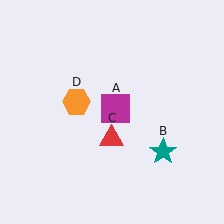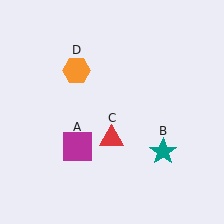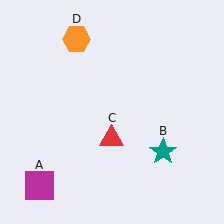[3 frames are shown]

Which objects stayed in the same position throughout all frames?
Teal star (object B) and red triangle (object C) remained stationary.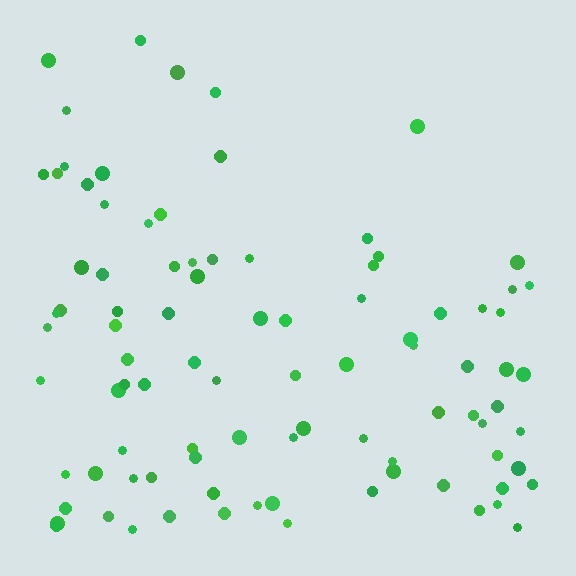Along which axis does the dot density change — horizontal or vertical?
Vertical.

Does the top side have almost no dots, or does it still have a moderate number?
Still a moderate number, just noticeably fewer than the bottom.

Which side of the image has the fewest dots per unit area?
The top.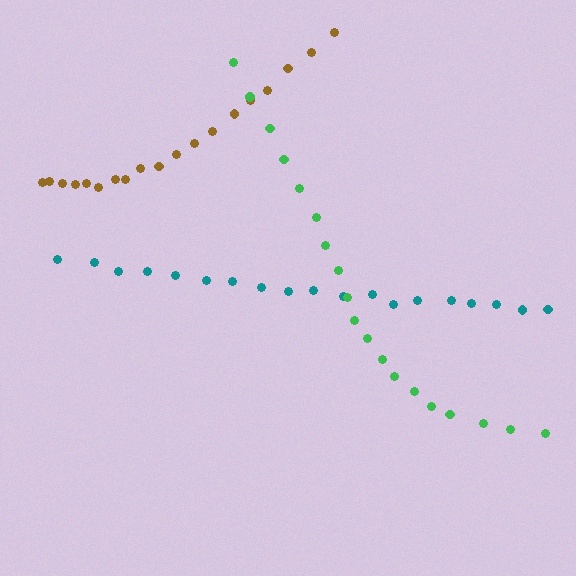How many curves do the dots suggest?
There are 3 distinct paths.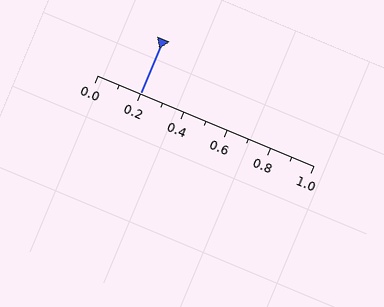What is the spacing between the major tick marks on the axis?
The major ticks are spaced 0.2 apart.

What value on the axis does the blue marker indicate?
The marker indicates approximately 0.2.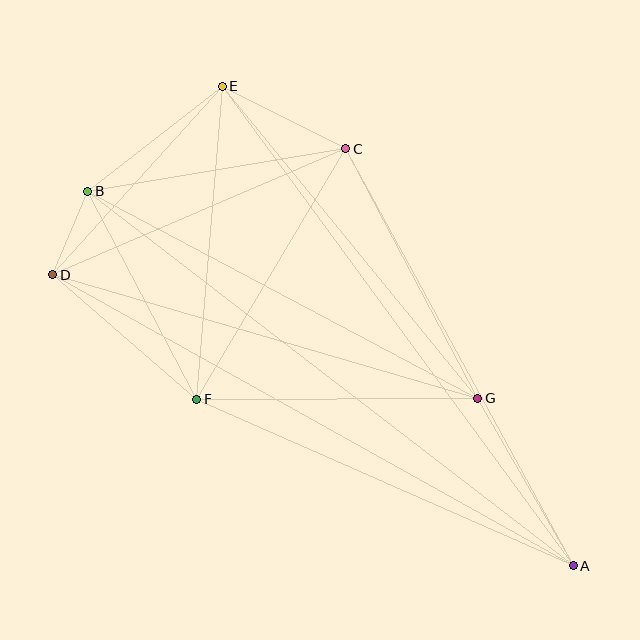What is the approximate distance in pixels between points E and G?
The distance between E and G is approximately 403 pixels.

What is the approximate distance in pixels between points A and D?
The distance between A and D is approximately 596 pixels.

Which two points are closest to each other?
Points B and D are closest to each other.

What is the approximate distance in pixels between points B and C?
The distance between B and C is approximately 261 pixels.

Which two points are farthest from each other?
Points A and B are farthest from each other.